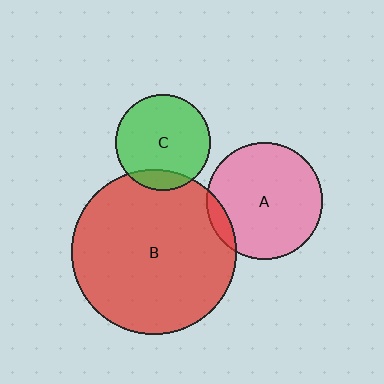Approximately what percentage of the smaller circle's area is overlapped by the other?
Approximately 10%.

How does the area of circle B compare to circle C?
Approximately 2.9 times.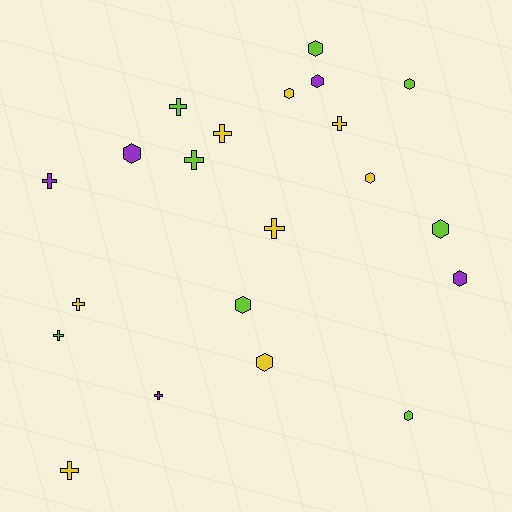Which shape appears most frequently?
Hexagon, with 11 objects.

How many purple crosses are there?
There are 2 purple crosses.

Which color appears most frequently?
Yellow, with 8 objects.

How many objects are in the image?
There are 21 objects.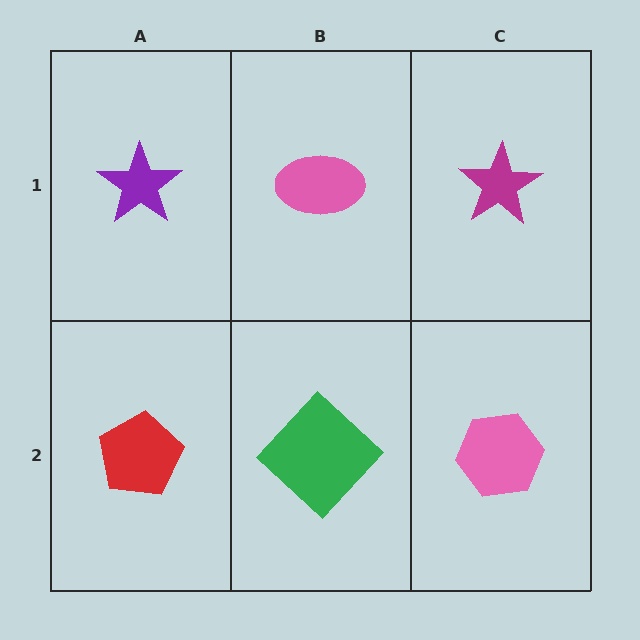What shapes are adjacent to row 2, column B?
A pink ellipse (row 1, column B), a red pentagon (row 2, column A), a pink hexagon (row 2, column C).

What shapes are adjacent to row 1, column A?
A red pentagon (row 2, column A), a pink ellipse (row 1, column B).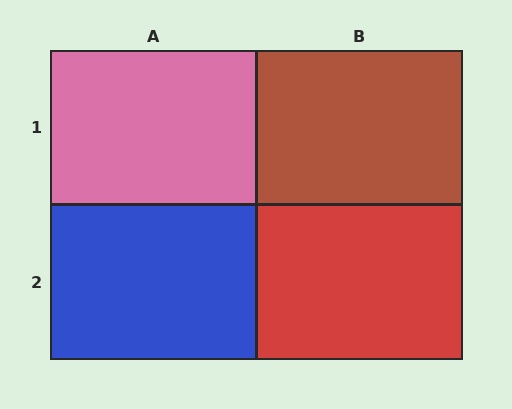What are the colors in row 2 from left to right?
Blue, red.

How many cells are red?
1 cell is red.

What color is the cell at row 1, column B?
Brown.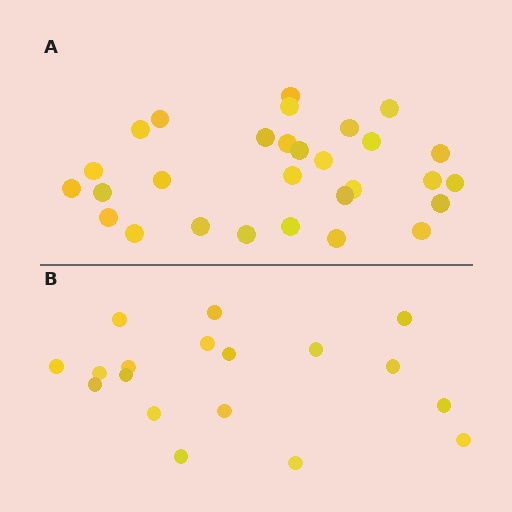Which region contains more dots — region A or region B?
Region A (the top region) has more dots.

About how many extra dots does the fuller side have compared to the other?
Region A has roughly 12 or so more dots than region B.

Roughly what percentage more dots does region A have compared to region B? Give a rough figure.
About 60% more.